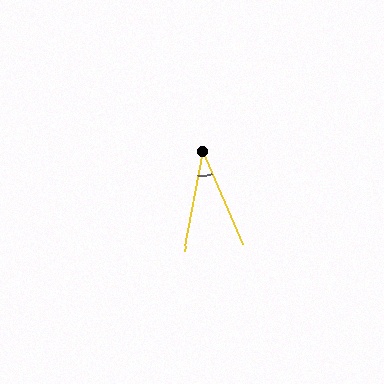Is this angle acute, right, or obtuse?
It is acute.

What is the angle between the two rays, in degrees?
Approximately 34 degrees.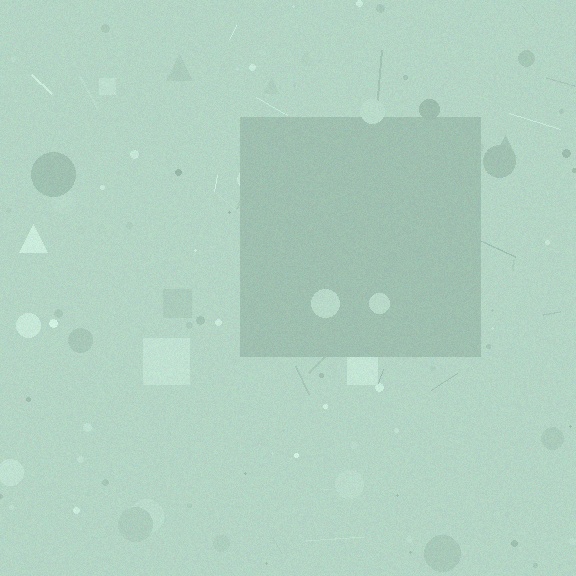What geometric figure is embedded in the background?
A square is embedded in the background.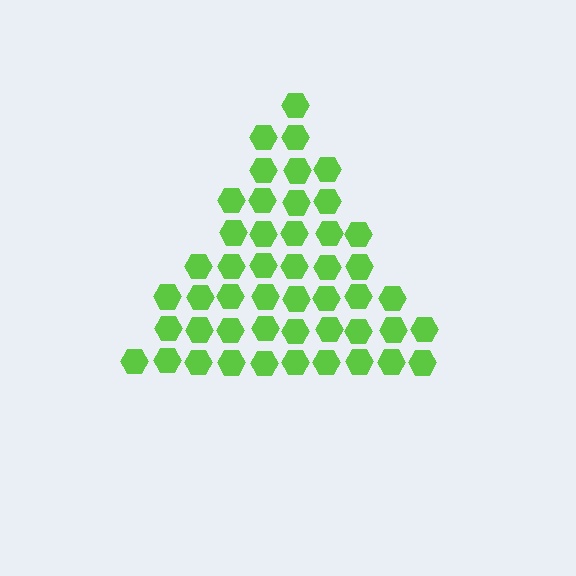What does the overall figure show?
The overall figure shows a triangle.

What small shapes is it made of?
It is made of small hexagons.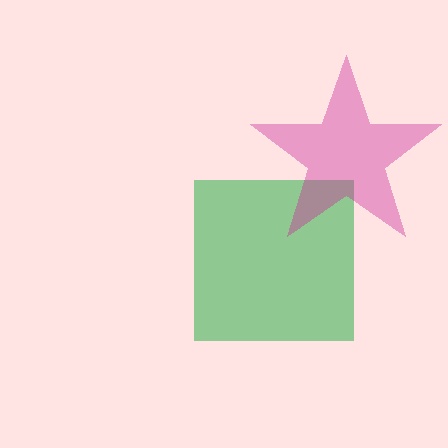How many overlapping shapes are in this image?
There are 2 overlapping shapes in the image.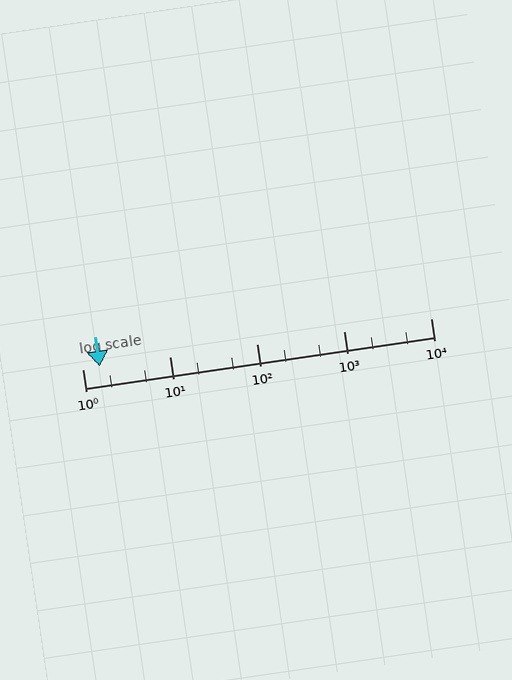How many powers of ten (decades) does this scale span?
The scale spans 4 decades, from 1 to 10000.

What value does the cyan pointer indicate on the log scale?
The pointer indicates approximately 1.6.